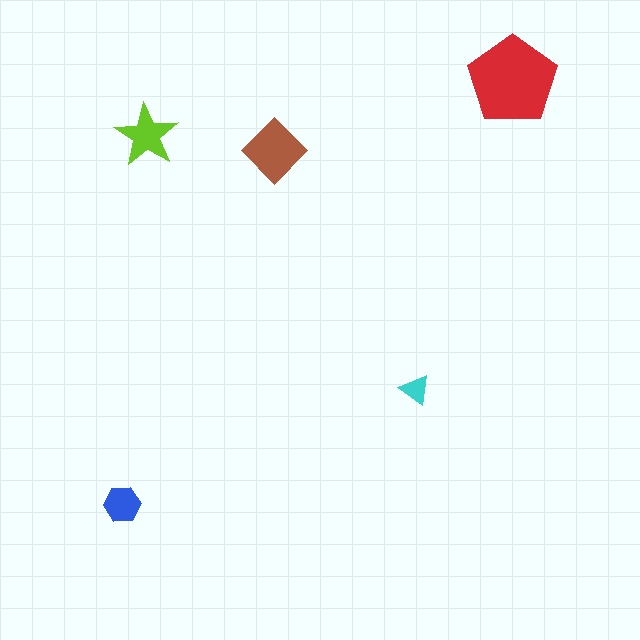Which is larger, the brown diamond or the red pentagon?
The red pentagon.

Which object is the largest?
The red pentagon.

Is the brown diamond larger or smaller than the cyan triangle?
Larger.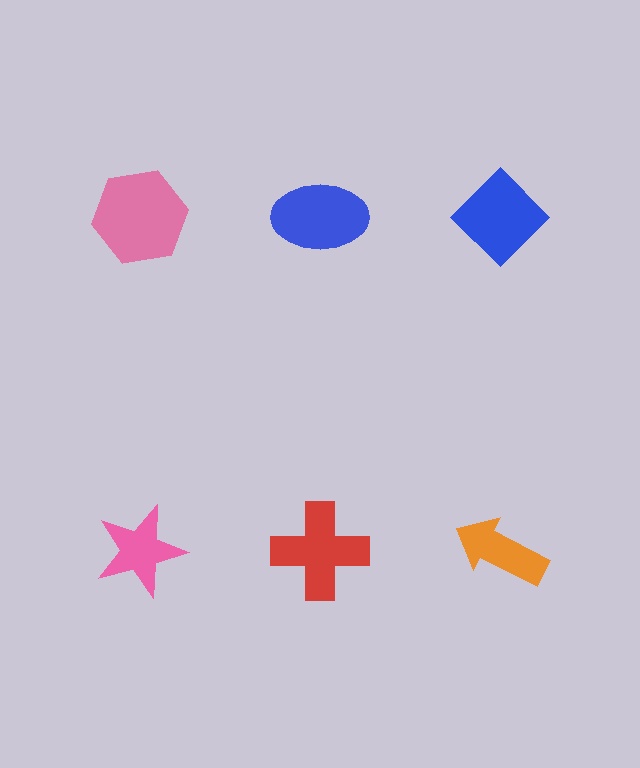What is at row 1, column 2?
A blue ellipse.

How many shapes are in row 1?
3 shapes.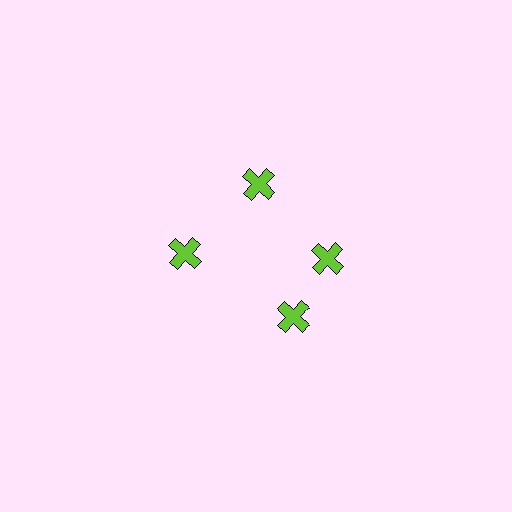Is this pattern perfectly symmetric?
No. The 4 lime crosses are arranged in a ring, but one element near the 6 o'clock position is rotated out of alignment along the ring, breaking the 4-fold rotational symmetry.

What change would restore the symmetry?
The symmetry would be restored by rotating it back into even spacing with its neighbors so that all 4 crosses sit at equal angles and equal distance from the center.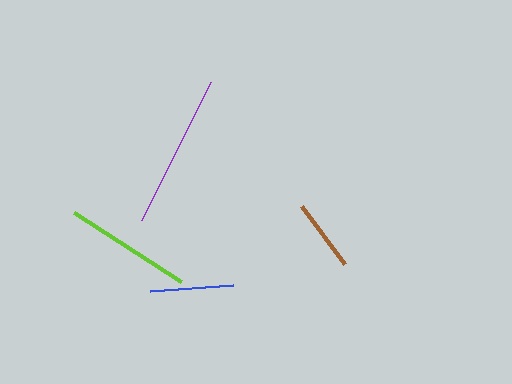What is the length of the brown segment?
The brown segment is approximately 73 pixels long.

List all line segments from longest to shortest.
From longest to shortest: purple, lime, blue, brown.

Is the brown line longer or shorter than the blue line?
The blue line is longer than the brown line.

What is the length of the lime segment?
The lime segment is approximately 127 pixels long.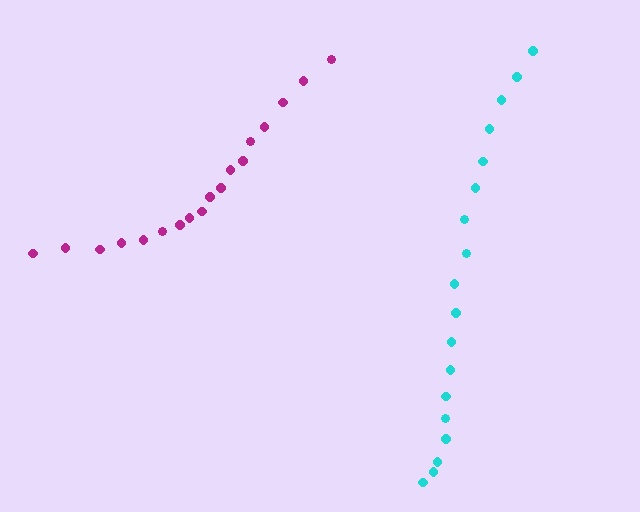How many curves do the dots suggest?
There are 2 distinct paths.